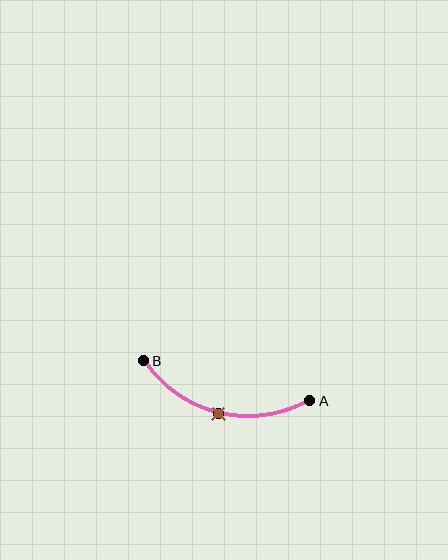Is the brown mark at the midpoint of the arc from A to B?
Yes. The brown mark lies on the arc at equal arc-length from both A and B — it is the arc midpoint.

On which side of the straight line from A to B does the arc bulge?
The arc bulges below the straight line connecting A and B.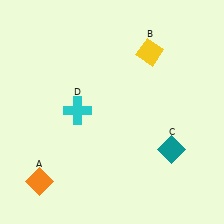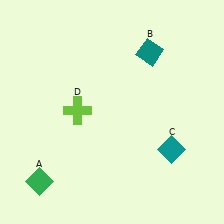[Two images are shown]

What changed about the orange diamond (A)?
In Image 1, A is orange. In Image 2, it changed to green.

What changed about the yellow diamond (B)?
In Image 1, B is yellow. In Image 2, it changed to teal.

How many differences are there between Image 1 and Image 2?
There are 3 differences between the two images.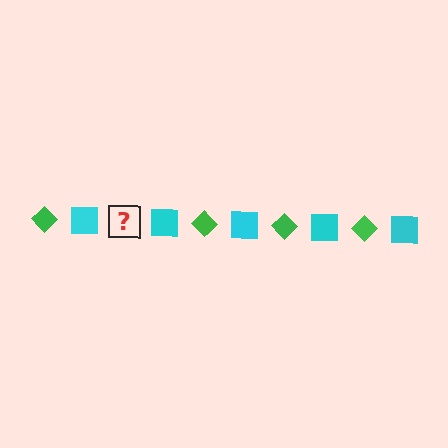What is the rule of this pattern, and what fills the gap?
The rule is that the pattern alternates between green diamond and cyan square. The gap should be filled with a green diamond.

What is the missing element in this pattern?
The missing element is a green diamond.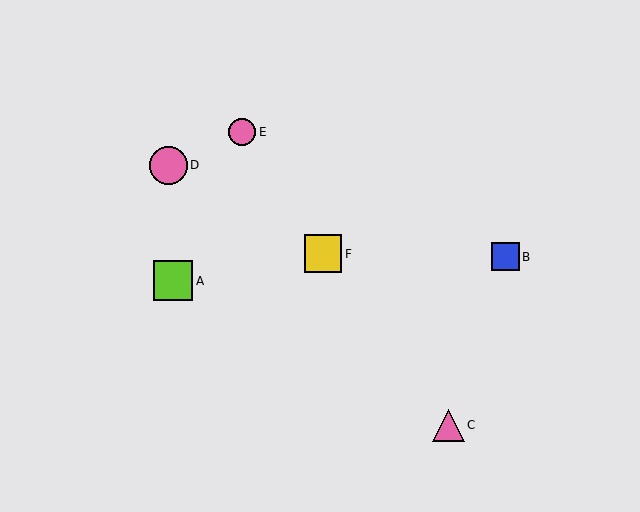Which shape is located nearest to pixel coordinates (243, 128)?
The pink circle (labeled E) at (242, 132) is nearest to that location.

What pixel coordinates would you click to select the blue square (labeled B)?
Click at (505, 257) to select the blue square B.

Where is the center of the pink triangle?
The center of the pink triangle is at (449, 425).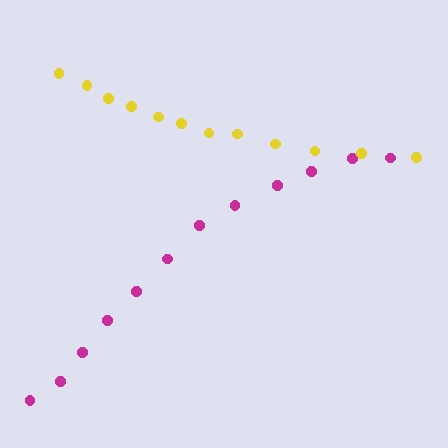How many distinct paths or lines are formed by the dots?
There are 2 distinct paths.